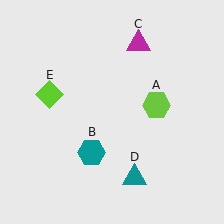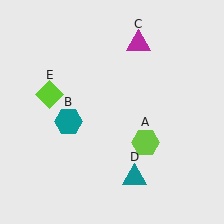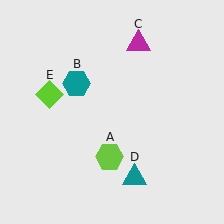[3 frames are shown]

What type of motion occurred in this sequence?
The lime hexagon (object A), teal hexagon (object B) rotated clockwise around the center of the scene.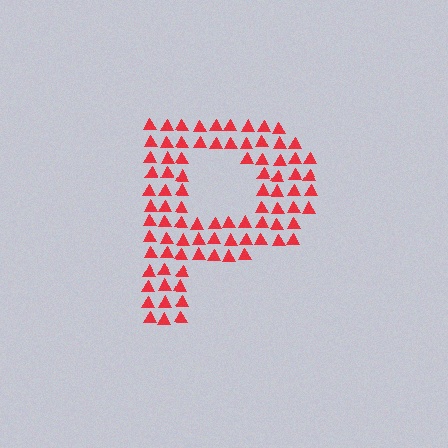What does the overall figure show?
The overall figure shows the letter P.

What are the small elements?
The small elements are triangles.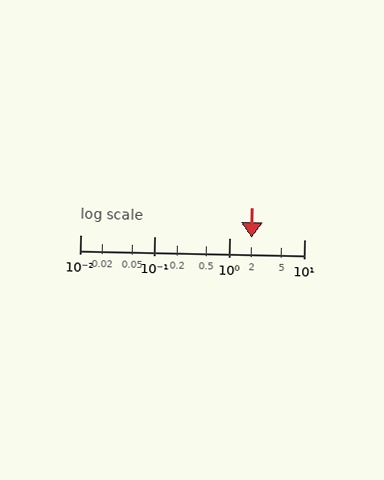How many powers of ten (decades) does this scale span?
The scale spans 3 decades, from 0.01 to 10.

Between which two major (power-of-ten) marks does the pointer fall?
The pointer is between 1 and 10.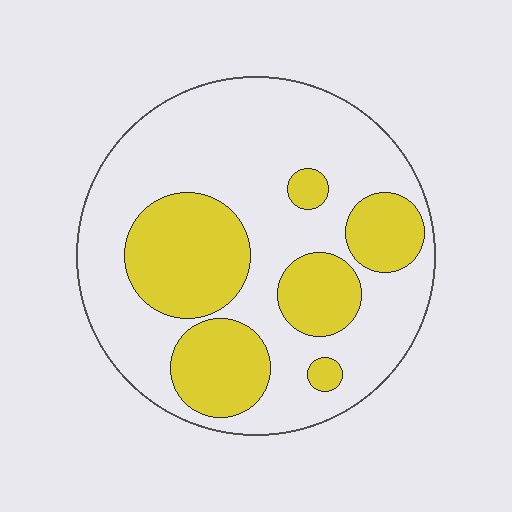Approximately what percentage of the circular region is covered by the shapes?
Approximately 35%.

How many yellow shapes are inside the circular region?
6.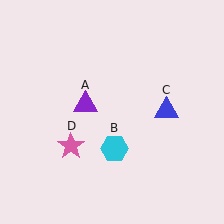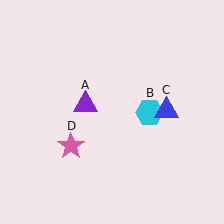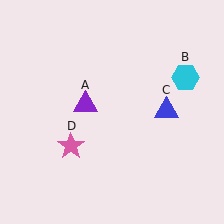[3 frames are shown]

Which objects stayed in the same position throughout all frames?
Purple triangle (object A) and blue triangle (object C) and pink star (object D) remained stationary.